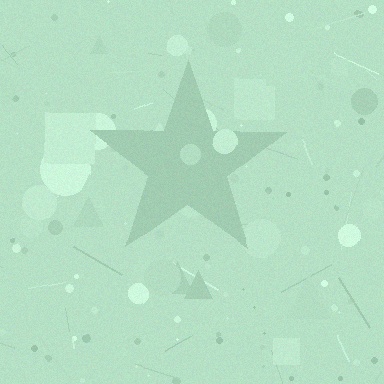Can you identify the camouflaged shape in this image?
The camouflaged shape is a star.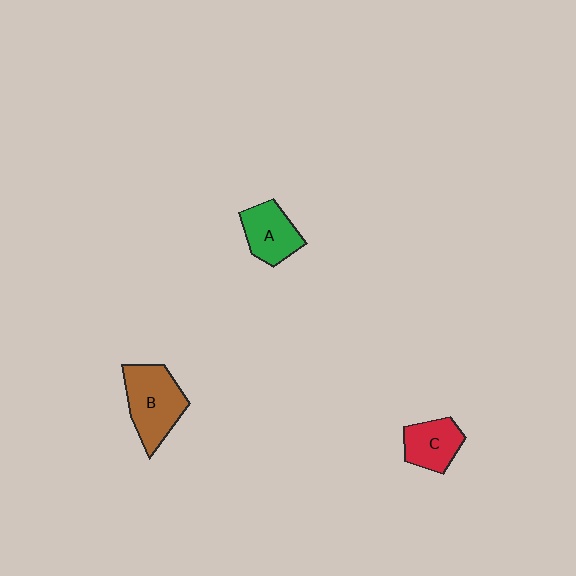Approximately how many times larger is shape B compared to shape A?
Approximately 1.4 times.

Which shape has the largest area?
Shape B (brown).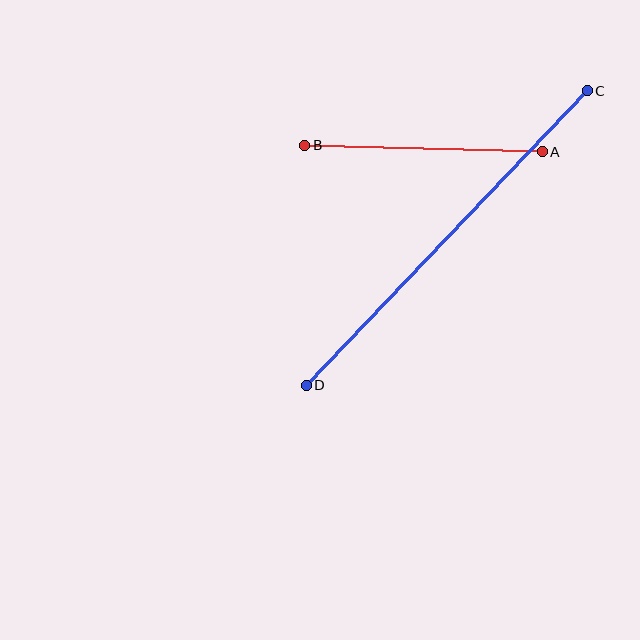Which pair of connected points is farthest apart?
Points C and D are farthest apart.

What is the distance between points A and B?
The distance is approximately 237 pixels.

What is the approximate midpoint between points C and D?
The midpoint is at approximately (447, 238) pixels.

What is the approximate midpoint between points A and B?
The midpoint is at approximately (424, 148) pixels.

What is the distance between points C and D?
The distance is approximately 407 pixels.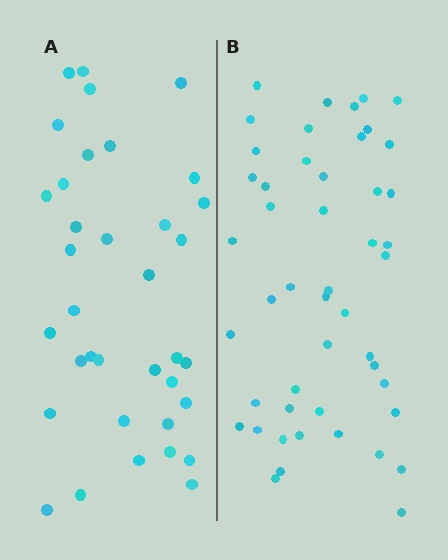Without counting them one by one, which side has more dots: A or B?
Region B (the right region) has more dots.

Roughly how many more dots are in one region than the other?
Region B has roughly 12 or so more dots than region A.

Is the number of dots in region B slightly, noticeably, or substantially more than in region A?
Region B has noticeably more, but not dramatically so. The ratio is roughly 1.3 to 1.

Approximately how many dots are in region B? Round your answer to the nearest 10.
About 50 dots. (The exact count is 48, which rounds to 50.)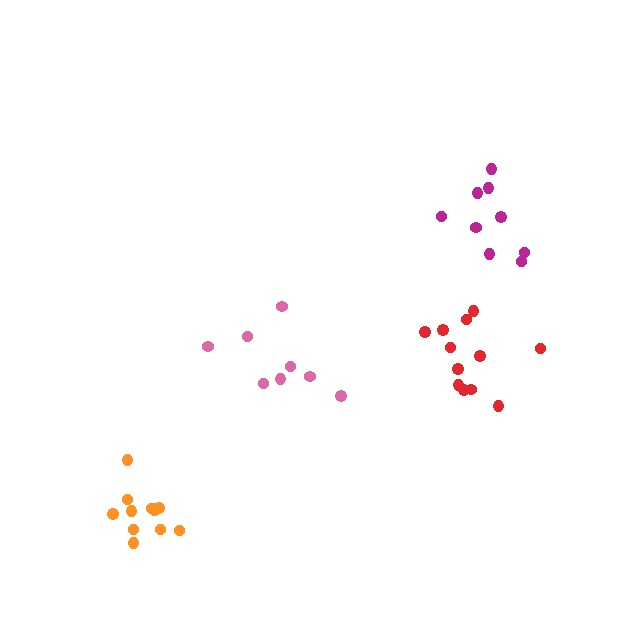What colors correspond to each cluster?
The clusters are colored: magenta, red, orange, pink.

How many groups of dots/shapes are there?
There are 4 groups.